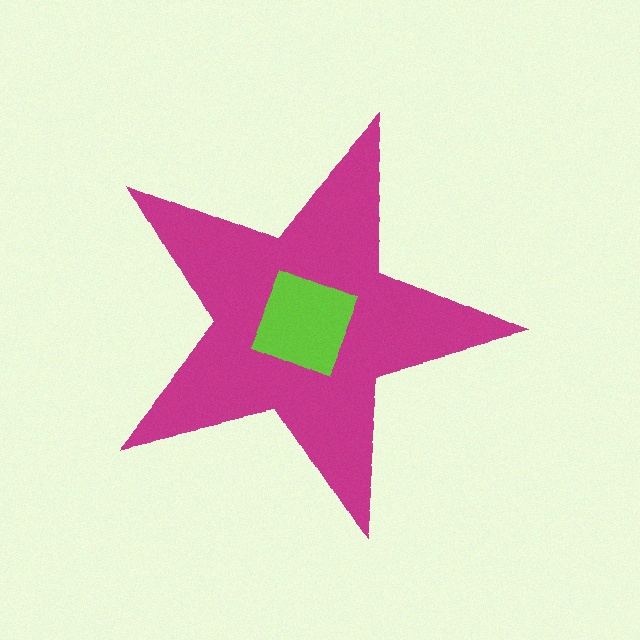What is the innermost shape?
The lime diamond.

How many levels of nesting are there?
2.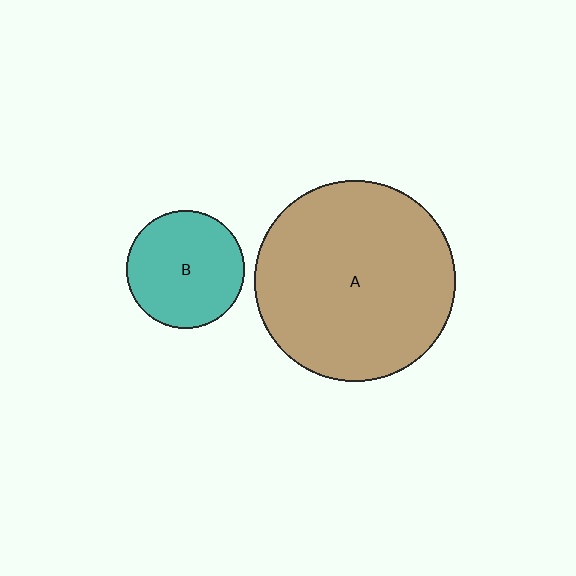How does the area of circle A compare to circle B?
Approximately 2.9 times.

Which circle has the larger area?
Circle A (brown).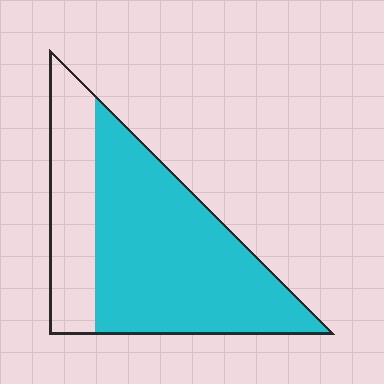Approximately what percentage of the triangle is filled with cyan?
Approximately 70%.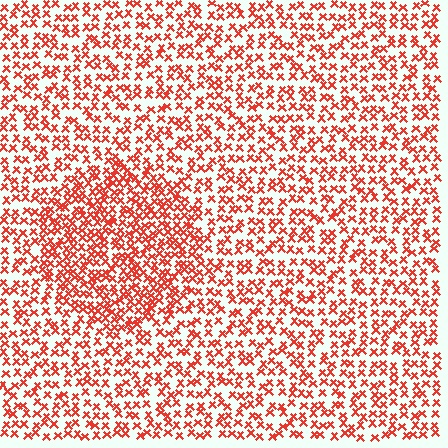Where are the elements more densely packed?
The elements are more densely packed inside the circle boundary.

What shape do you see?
I see a circle.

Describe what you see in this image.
The image contains small red elements arranged at two different densities. A circle-shaped region is visible where the elements are more densely packed than the surrounding area.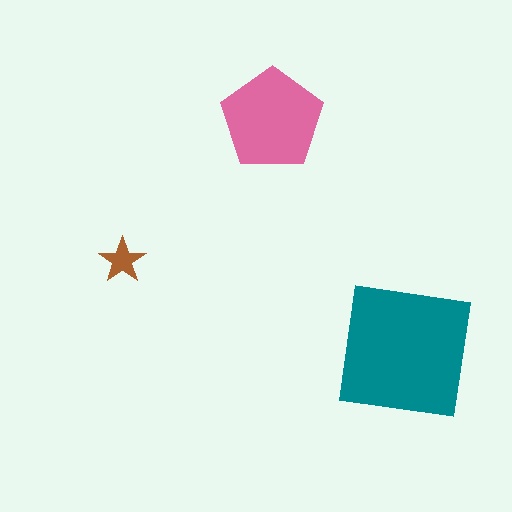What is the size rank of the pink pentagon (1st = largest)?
2nd.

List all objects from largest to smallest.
The teal square, the pink pentagon, the brown star.